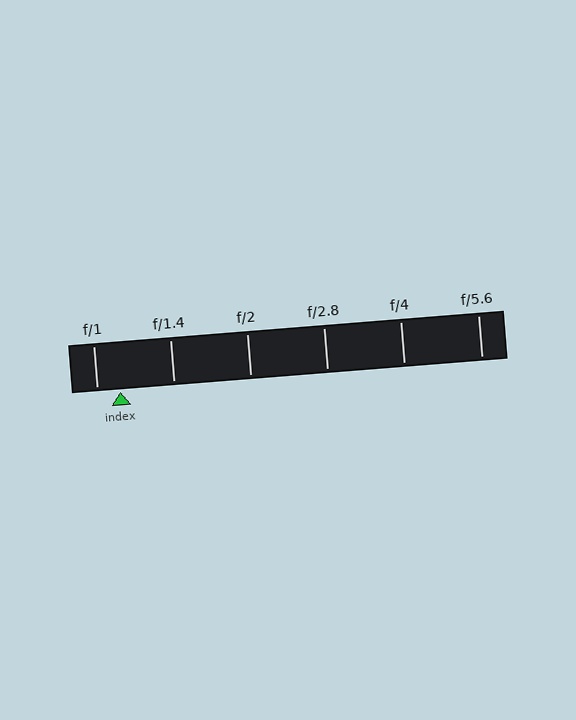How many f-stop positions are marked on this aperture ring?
There are 6 f-stop positions marked.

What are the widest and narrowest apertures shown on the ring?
The widest aperture shown is f/1 and the narrowest is f/5.6.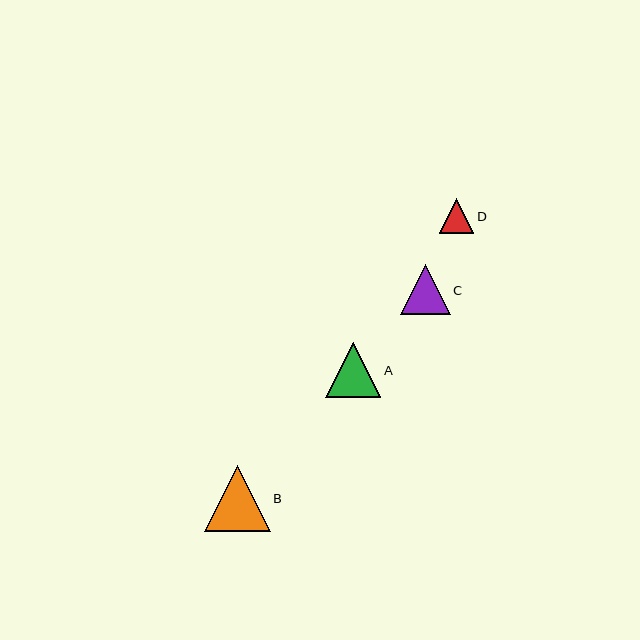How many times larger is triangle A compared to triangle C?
Triangle A is approximately 1.1 times the size of triangle C.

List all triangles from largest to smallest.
From largest to smallest: B, A, C, D.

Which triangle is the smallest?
Triangle D is the smallest with a size of approximately 34 pixels.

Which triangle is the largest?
Triangle B is the largest with a size of approximately 66 pixels.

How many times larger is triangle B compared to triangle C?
Triangle B is approximately 1.3 times the size of triangle C.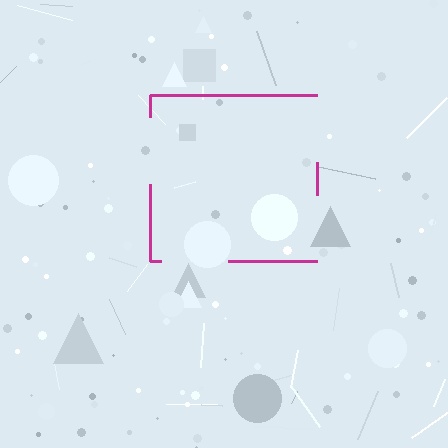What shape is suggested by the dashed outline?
The dashed outline suggests a square.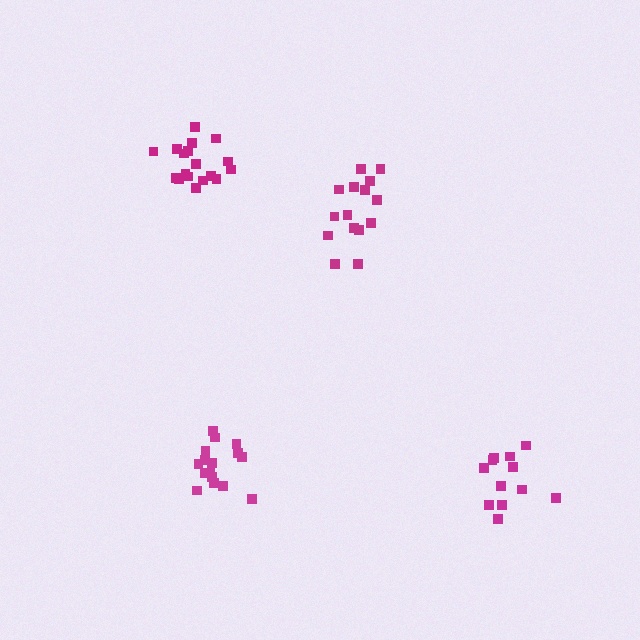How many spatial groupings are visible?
There are 4 spatial groupings.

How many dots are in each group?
Group 1: 15 dots, Group 2: 18 dots, Group 3: 12 dots, Group 4: 16 dots (61 total).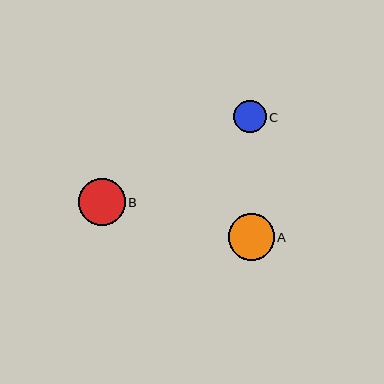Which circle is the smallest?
Circle C is the smallest with a size of approximately 33 pixels.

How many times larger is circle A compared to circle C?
Circle A is approximately 1.4 times the size of circle C.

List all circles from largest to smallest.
From largest to smallest: B, A, C.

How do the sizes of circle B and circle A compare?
Circle B and circle A are approximately the same size.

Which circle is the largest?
Circle B is the largest with a size of approximately 47 pixels.